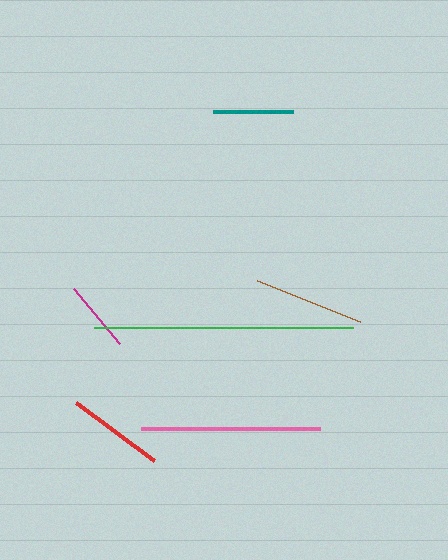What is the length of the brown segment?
The brown segment is approximately 111 pixels long.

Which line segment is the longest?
The green line is the longest at approximately 260 pixels.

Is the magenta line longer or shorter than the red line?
The red line is longer than the magenta line.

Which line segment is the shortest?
The magenta line is the shortest at approximately 72 pixels.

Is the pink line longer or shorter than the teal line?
The pink line is longer than the teal line.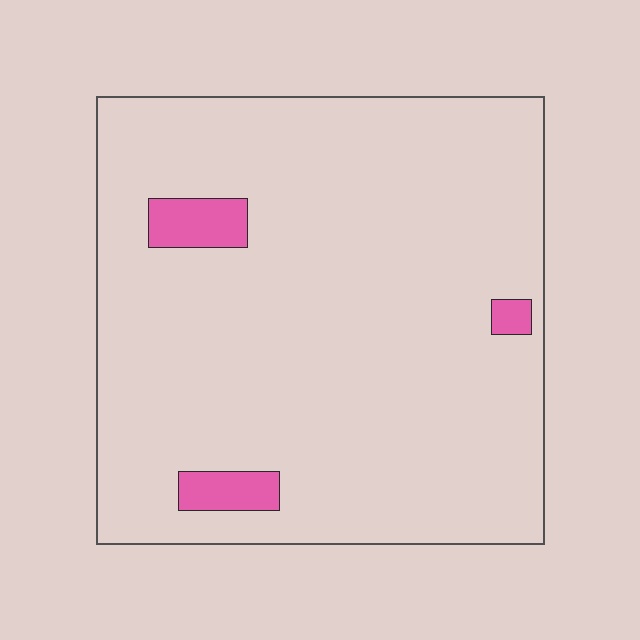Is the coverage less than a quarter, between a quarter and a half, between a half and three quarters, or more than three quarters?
Less than a quarter.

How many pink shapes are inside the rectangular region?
3.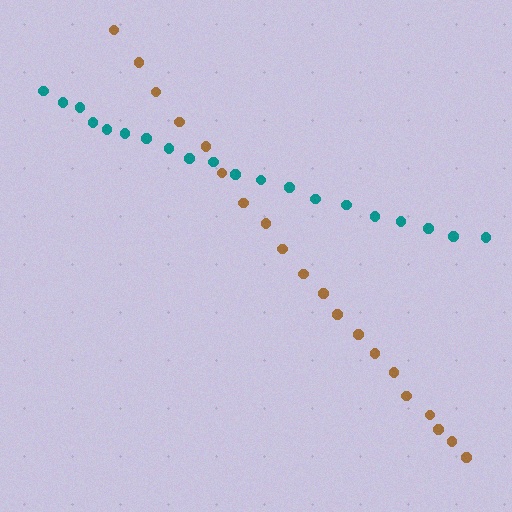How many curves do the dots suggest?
There are 2 distinct paths.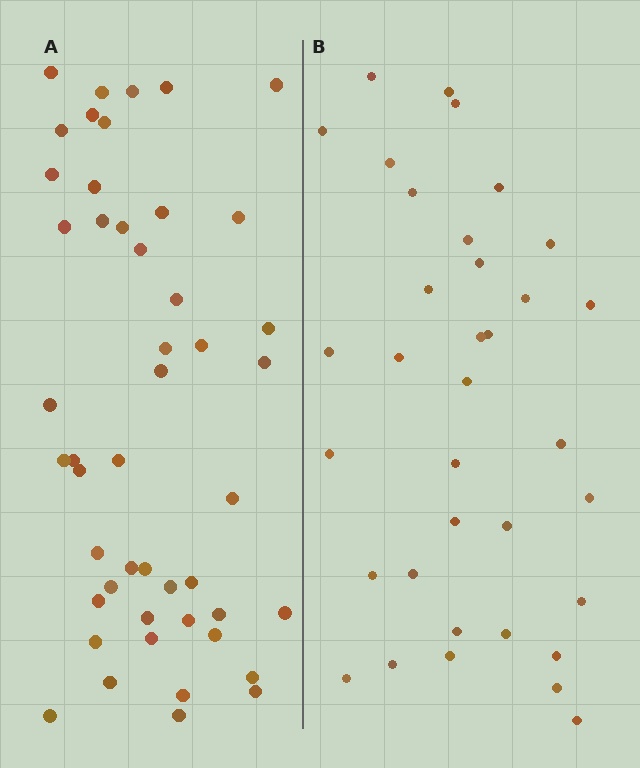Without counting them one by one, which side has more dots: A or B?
Region A (the left region) has more dots.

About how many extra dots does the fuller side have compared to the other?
Region A has approximately 15 more dots than region B.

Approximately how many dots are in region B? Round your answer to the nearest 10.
About 40 dots. (The exact count is 35, which rounds to 40.)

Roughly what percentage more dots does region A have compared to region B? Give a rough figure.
About 35% more.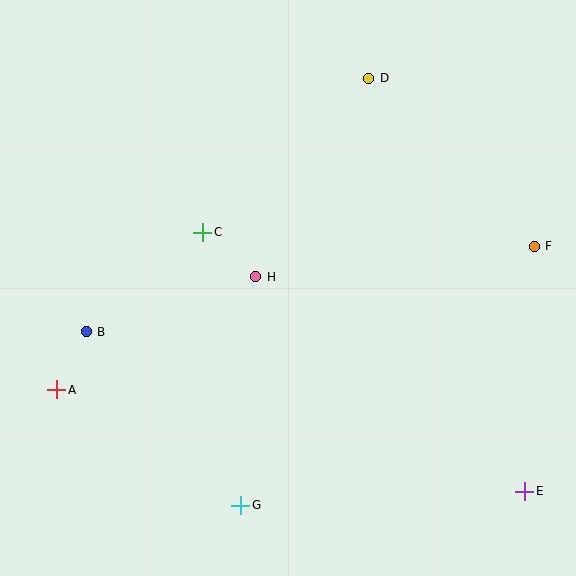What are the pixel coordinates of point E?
Point E is at (525, 491).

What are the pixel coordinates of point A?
Point A is at (57, 390).